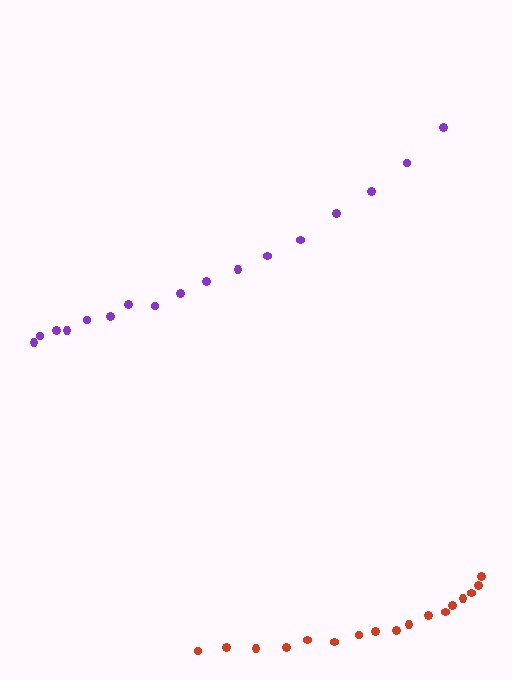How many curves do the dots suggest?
There are 2 distinct paths.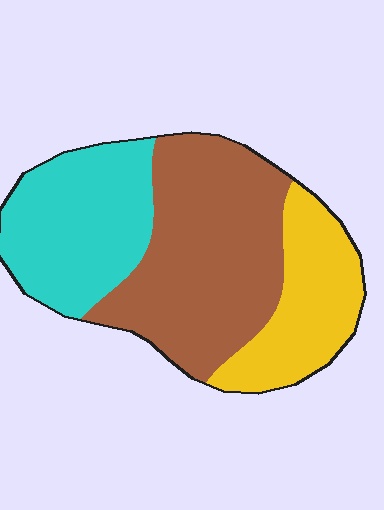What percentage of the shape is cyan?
Cyan takes up between a sixth and a third of the shape.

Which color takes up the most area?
Brown, at roughly 45%.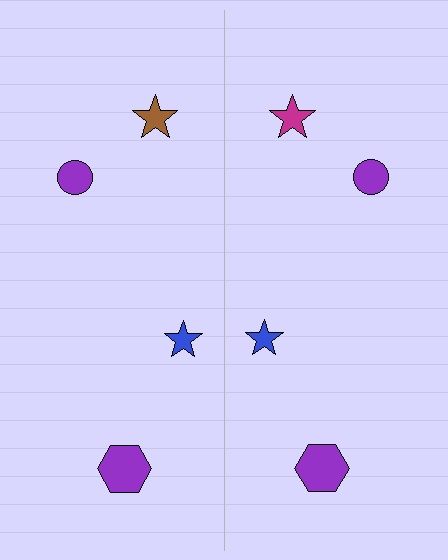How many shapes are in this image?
There are 8 shapes in this image.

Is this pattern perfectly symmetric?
No, the pattern is not perfectly symmetric. The magenta star on the right side breaks the symmetry — its mirror counterpart is brown.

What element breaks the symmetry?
The magenta star on the right side breaks the symmetry — its mirror counterpart is brown.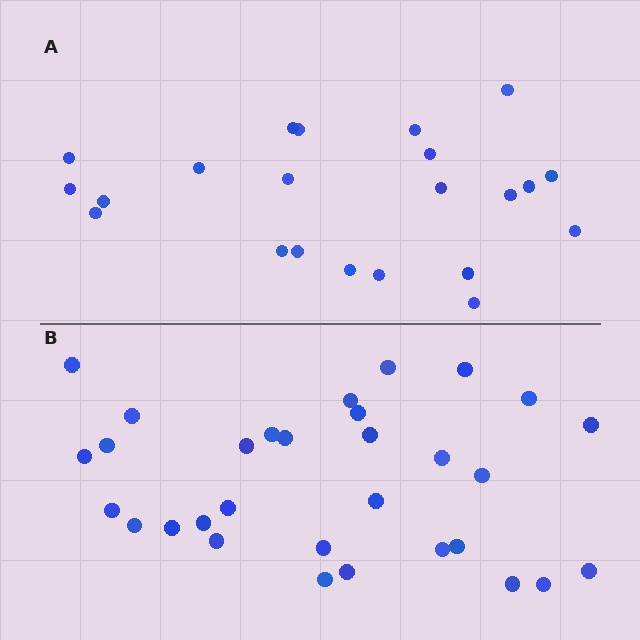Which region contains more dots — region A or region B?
Region B (the bottom region) has more dots.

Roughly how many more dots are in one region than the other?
Region B has roughly 8 or so more dots than region A.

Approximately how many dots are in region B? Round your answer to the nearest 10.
About 30 dots. (The exact count is 31, which rounds to 30.)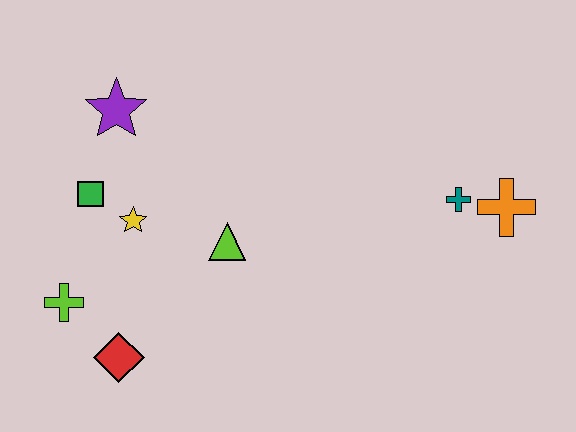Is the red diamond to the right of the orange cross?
No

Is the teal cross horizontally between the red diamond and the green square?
No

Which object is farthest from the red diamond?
The orange cross is farthest from the red diamond.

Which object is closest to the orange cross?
The teal cross is closest to the orange cross.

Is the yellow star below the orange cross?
Yes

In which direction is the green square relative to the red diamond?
The green square is above the red diamond.